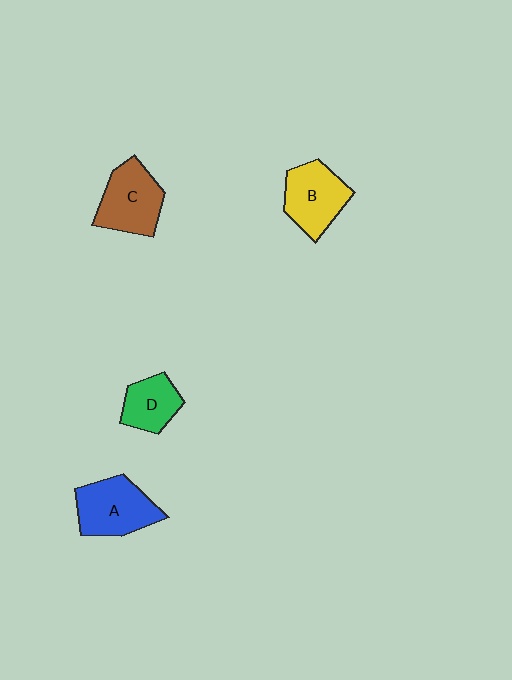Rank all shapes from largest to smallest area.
From largest to smallest: A (blue), C (brown), B (yellow), D (green).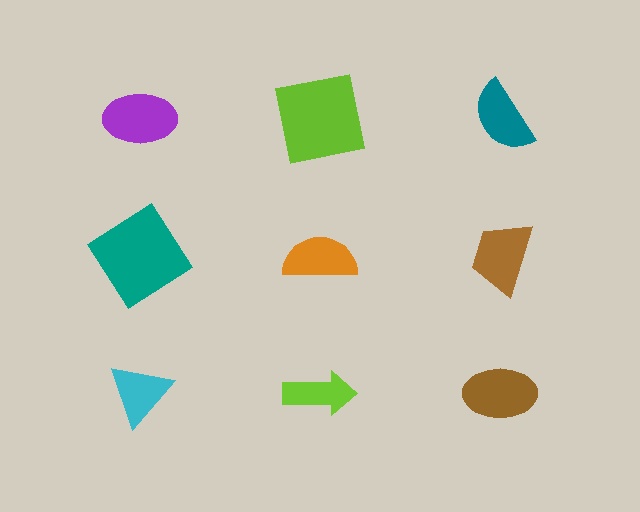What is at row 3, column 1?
A cyan triangle.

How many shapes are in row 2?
3 shapes.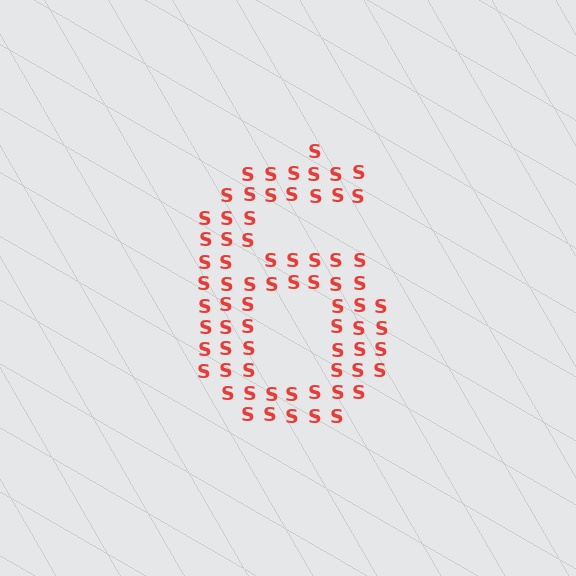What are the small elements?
The small elements are letter S's.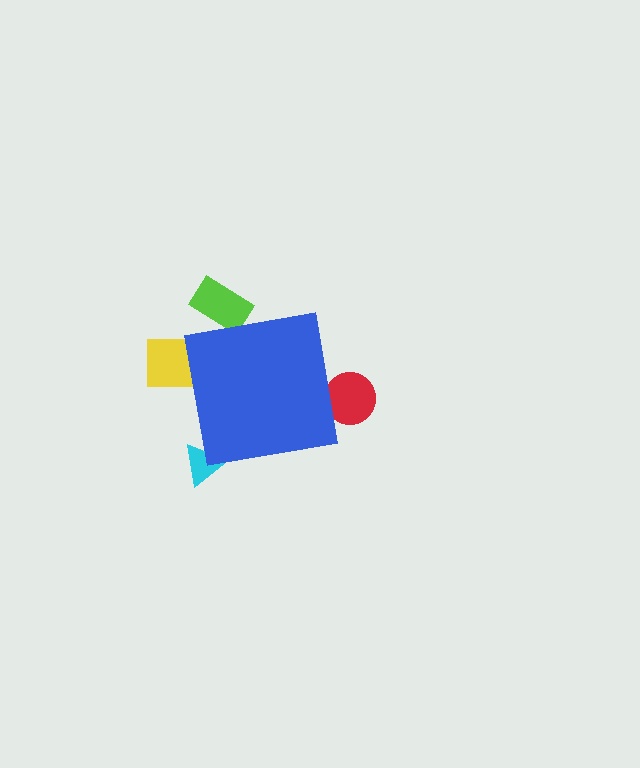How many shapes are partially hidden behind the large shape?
4 shapes are partially hidden.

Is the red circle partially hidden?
Yes, the red circle is partially hidden behind the blue square.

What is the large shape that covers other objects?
A blue square.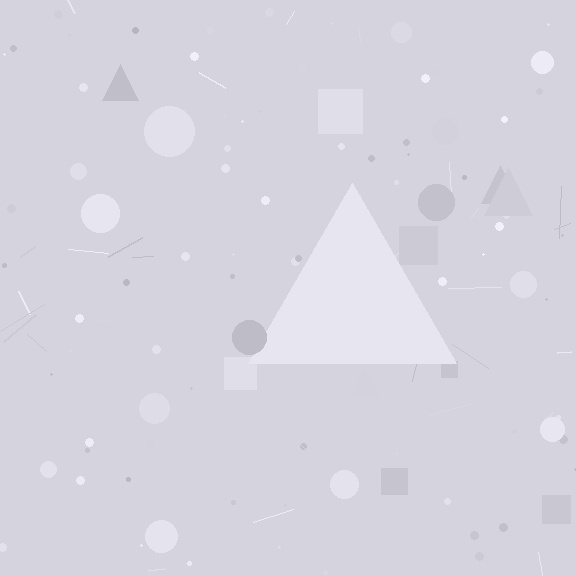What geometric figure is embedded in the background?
A triangle is embedded in the background.